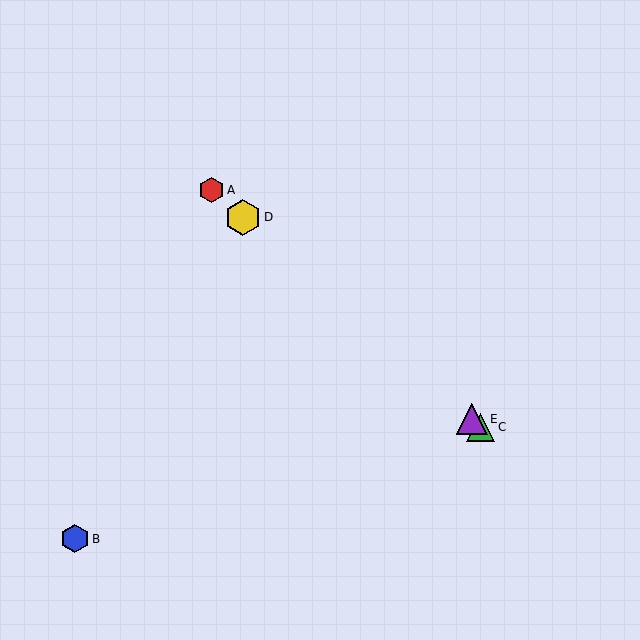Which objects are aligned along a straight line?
Objects A, C, D, E are aligned along a straight line.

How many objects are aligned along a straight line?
4 objects (A, C, D, E) are aligned along a straight line.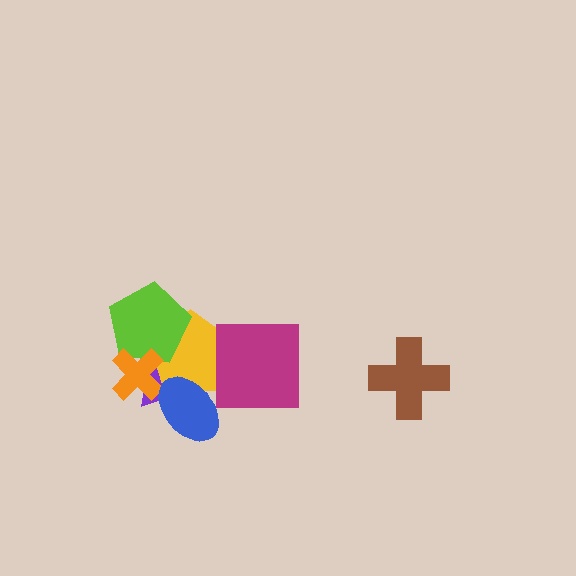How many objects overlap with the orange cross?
3 objects overlap with the orange cross.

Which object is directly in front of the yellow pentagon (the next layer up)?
The lime pentagon is directly in front of the yellow pentagon.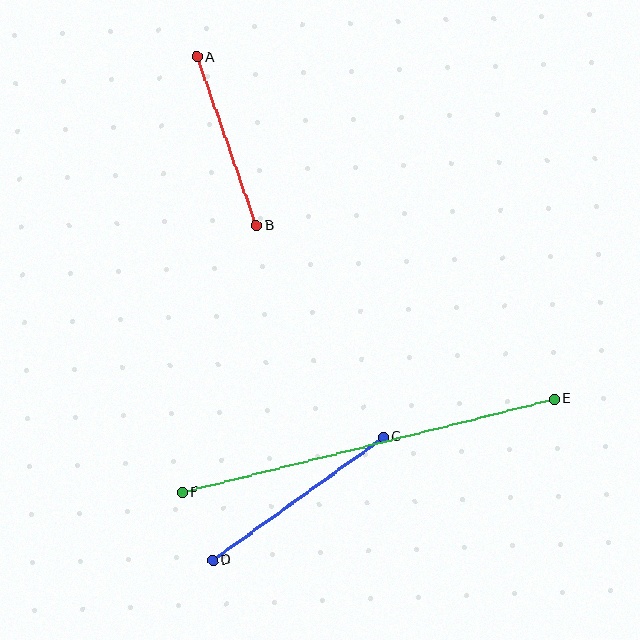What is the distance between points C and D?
The distance is approximately 210 pixels.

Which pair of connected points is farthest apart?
Points E and F are farthest apart.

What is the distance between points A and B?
The distance is approximately 179 pixels.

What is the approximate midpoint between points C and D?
The midpoint is at approximately (298, 499) pixels.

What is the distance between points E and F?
The distance is approximately 384 pixels.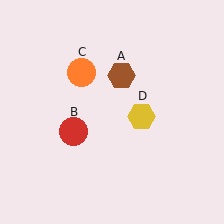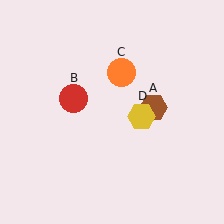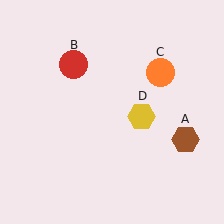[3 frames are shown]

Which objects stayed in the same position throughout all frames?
Yellow hexagon (object D) remained stationary.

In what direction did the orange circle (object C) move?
The orange circle (object C) moved right.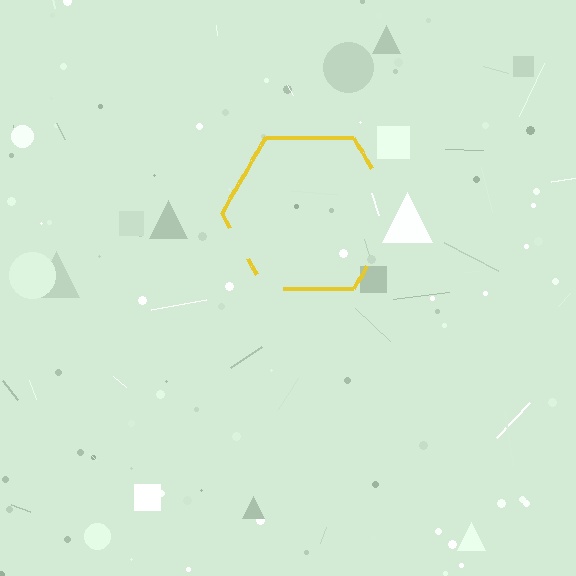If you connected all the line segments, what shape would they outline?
They would outline a hexagon.